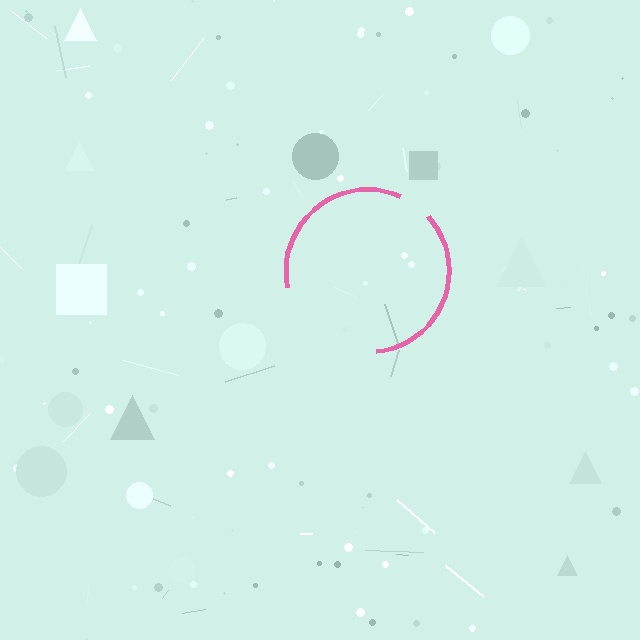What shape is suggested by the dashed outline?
The dashed outline suggests a circle.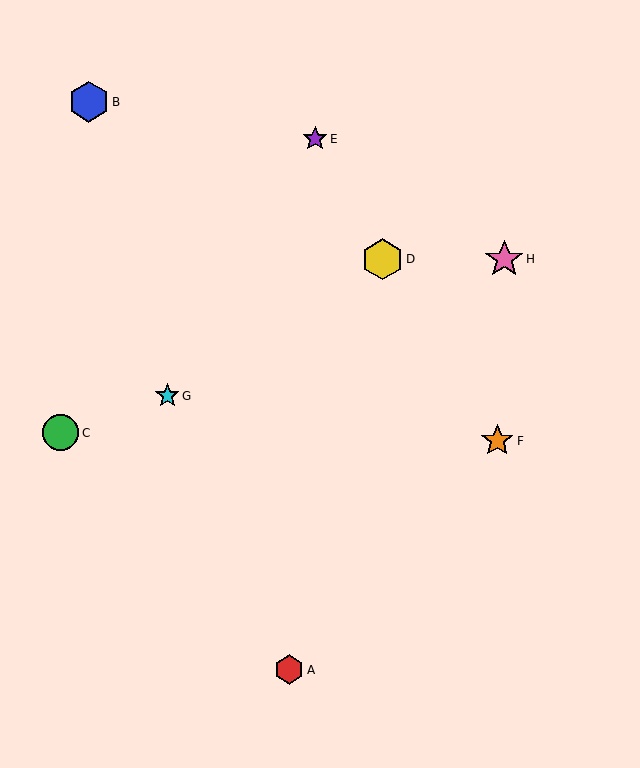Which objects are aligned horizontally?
Objects D, H are aligned horizontally.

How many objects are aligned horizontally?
2 objects (D, H) are aligned horizontally.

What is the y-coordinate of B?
Object B is at y≈102.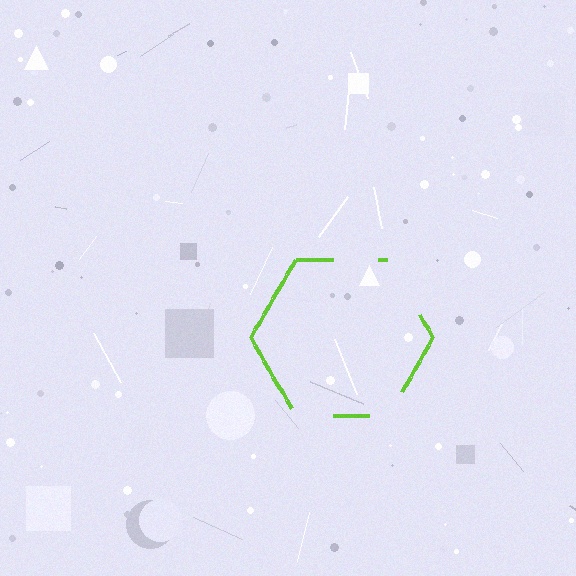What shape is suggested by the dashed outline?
The dashed outline suggests a hexagon.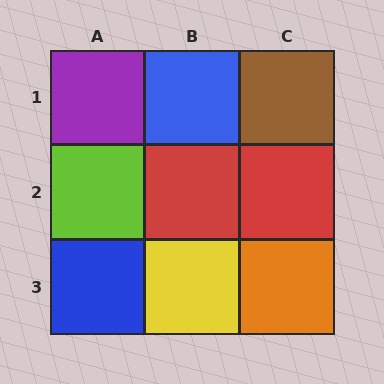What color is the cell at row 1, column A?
Purple.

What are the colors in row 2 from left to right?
Lime, red, red.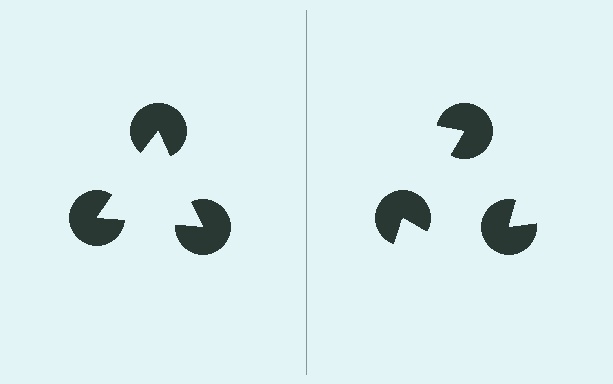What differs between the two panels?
The pac-man discs are positioned identically on both sides; only the wedge orientations differ. On the left they align to a triangle; on the right they are misaligned.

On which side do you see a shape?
An illusory triangle appears on the left side. On the right side the wedge cuts are rotated, so no coherent shape forms.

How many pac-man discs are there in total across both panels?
6 — 3 on each side.